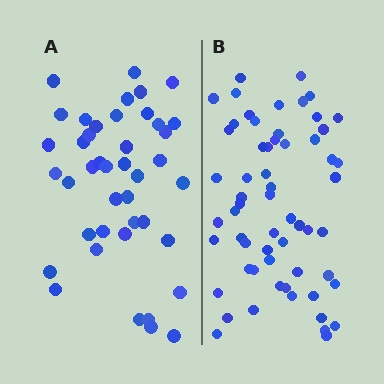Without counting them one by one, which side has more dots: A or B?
Region B (the right region) has more dots.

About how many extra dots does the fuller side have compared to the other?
Region B has approximately 20 more dots than region A.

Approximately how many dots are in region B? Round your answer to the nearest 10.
About 60 dots.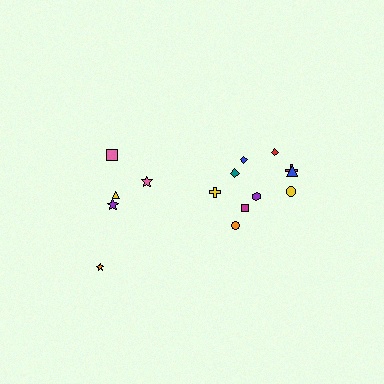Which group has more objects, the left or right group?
The right group.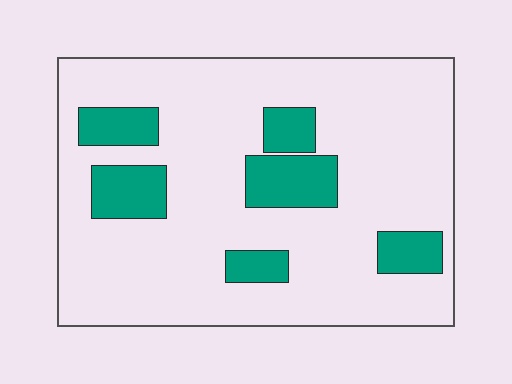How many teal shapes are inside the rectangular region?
6.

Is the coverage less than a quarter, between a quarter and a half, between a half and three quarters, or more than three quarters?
Less than a quarter.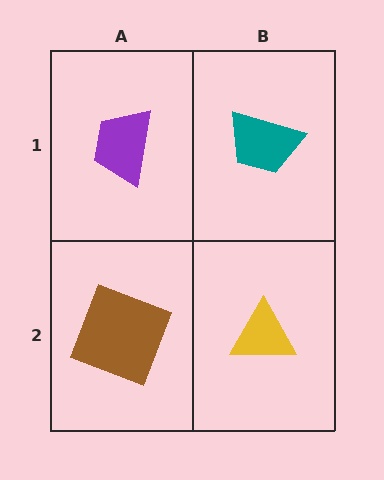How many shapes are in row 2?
2 shapes.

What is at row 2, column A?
A brown square.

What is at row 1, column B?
A teal trapezoid.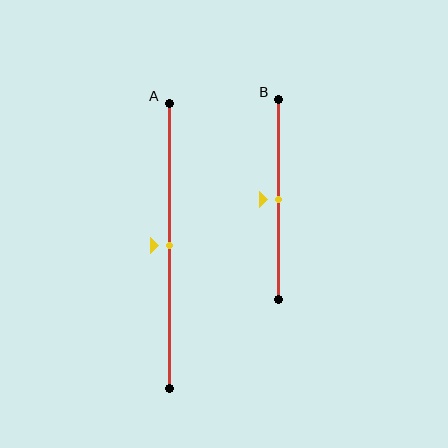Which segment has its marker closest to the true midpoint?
Segment A has its marker closest to the true midpoint.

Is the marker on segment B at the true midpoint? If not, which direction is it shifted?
Yes, the marker on segment B is at the true midpoint.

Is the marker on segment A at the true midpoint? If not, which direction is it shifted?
Yes, the marker on segment A is at the true midpoint.